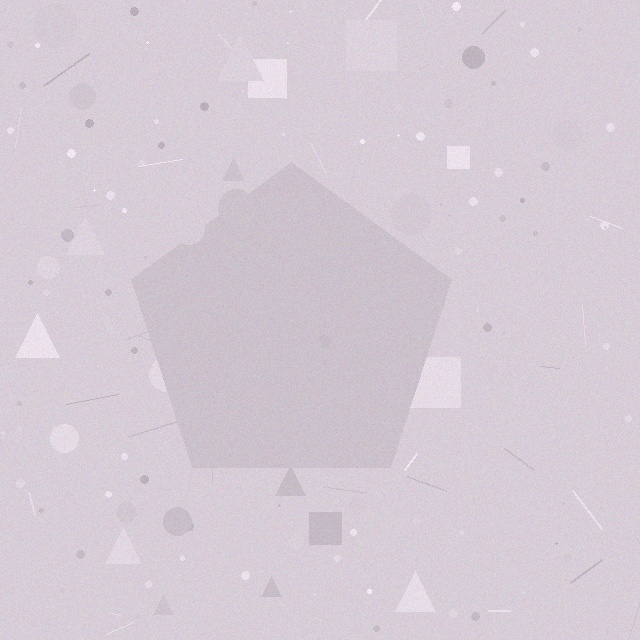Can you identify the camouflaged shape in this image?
The camouflaged shape is a pentagon.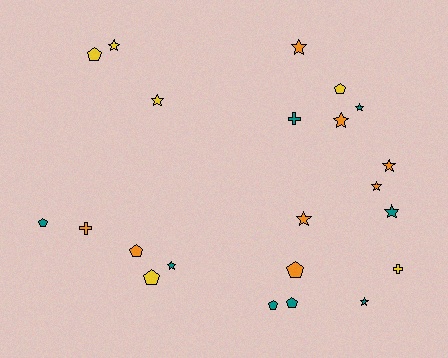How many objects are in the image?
There are 22 objects.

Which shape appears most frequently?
Star, with 11 objects.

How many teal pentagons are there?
There are 3 teal pentagons.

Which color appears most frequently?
Orange, with 8 objects.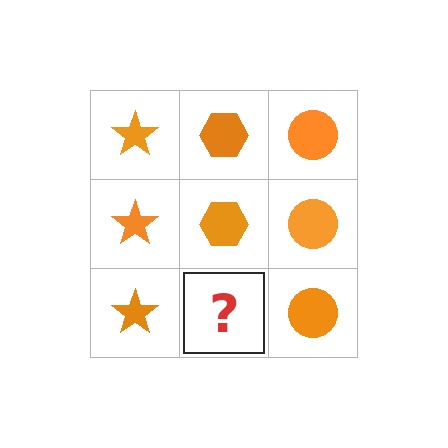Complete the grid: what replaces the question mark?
The question mark should be replaced with an orange hexagon.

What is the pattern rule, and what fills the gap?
The rule is that each column has a consistent shape. The gap should be filled with an orange hexagon.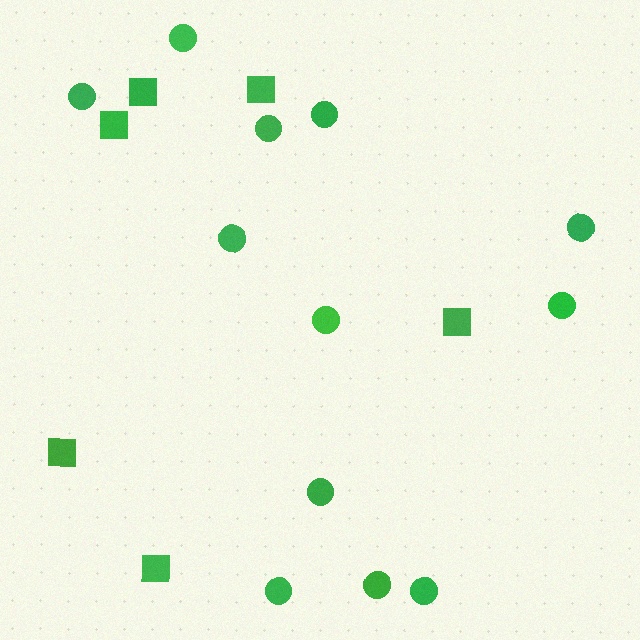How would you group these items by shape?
There are 2 groups: one group of squares (6) and one group of circles (12).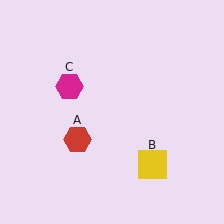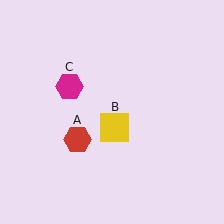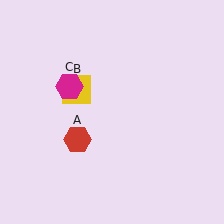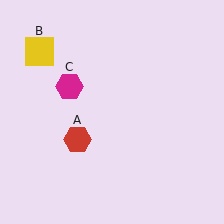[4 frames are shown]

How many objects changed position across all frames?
1 object changed position: yellow square (object B).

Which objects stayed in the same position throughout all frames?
Red hexagon (object A) and magenta hexagon (object C) remained stationary.